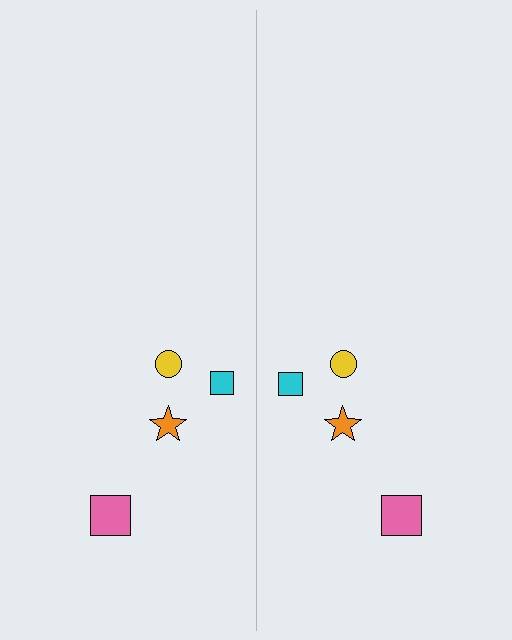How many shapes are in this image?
There are 8 shapes in this image.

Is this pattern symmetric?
Yes, this pattern has bilateral (reflection) symmetry.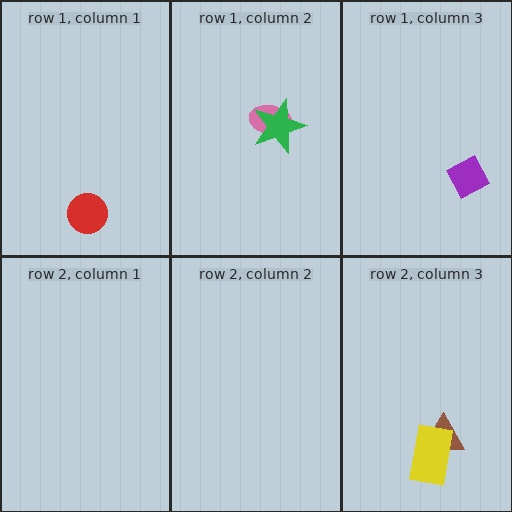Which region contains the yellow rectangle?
The row 2, column 3 region.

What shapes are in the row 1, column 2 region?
The pink ellipse, the green star.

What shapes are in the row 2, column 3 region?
The brown triangle, the yellow rectangle.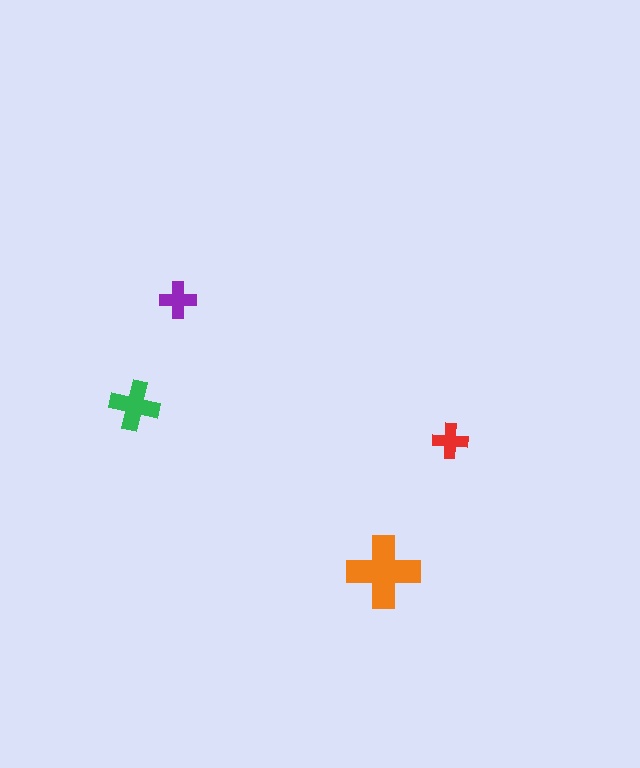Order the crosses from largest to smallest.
the orange one, the green one, the purple one, the red one.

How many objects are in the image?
There are 4 objects in the image.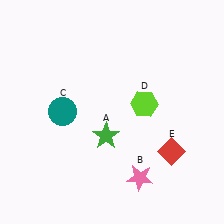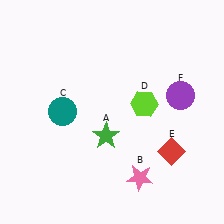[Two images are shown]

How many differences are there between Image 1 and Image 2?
There is 1 difference between the two images.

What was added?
A purple circle (F) was added in Image 2.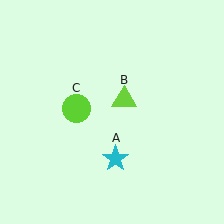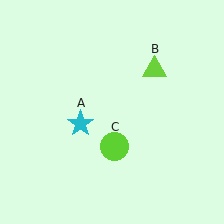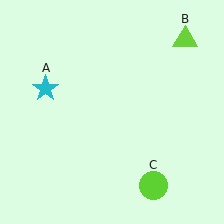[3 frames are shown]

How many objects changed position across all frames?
3 objects changed position: cyan star (object A), lime triangle (object B), lime circle (object C).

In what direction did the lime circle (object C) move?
The lime circle (object C) moved down and to the right.